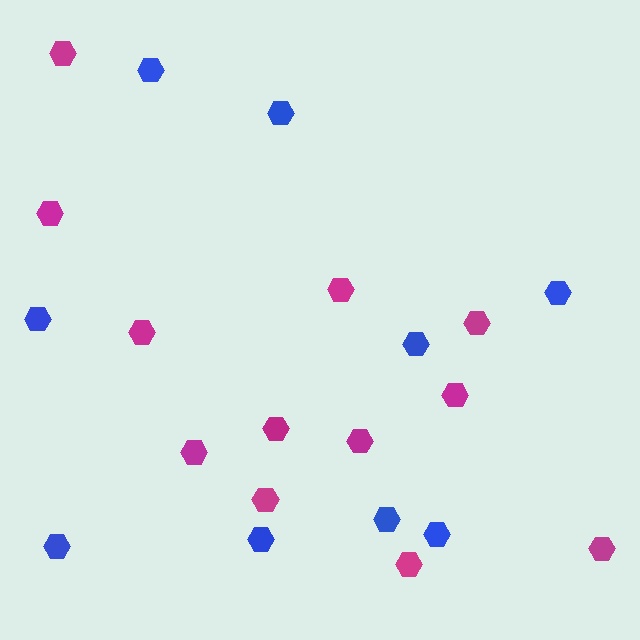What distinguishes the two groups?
There are 2 groups: one group of magenta hexagons (12) and one group of blue hexagons (9).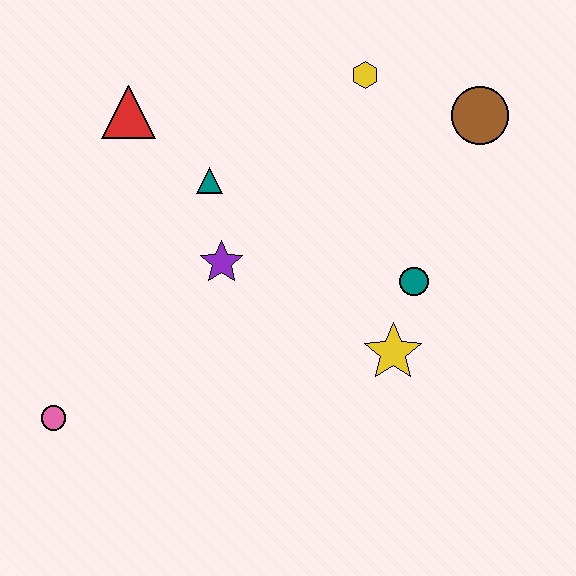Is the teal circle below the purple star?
Yes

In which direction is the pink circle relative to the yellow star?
The pink circle is to the left of the yellow star.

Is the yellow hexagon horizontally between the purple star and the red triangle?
No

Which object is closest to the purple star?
The teal triangle is closest to the purple star.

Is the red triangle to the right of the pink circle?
Yes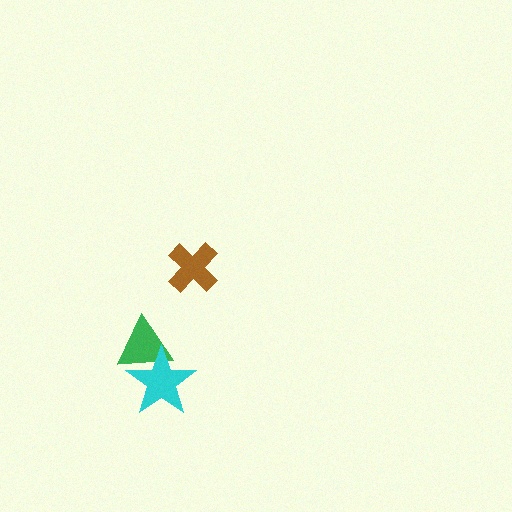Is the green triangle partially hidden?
Yes, it is partially covered by another shape.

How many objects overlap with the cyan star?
1 object overlaps with the cyan star.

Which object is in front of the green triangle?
The cyan star is in front of the green triangle.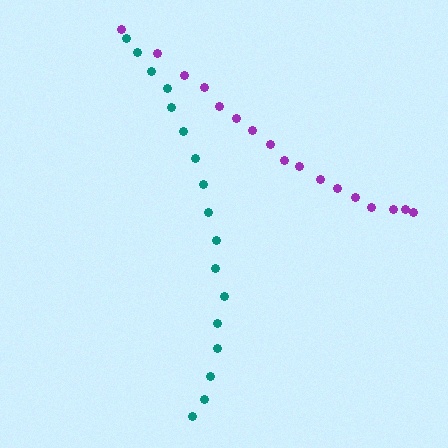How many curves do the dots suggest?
There are 2 distinct paths.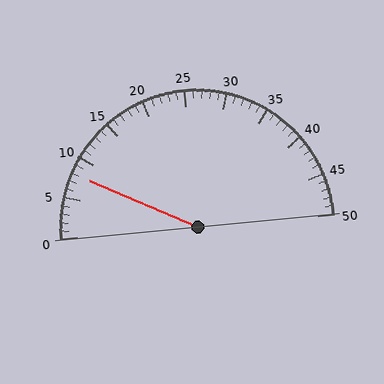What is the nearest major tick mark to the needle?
The nearest major tick mark is 10.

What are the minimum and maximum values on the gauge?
The gauge ranges from 0 to 50.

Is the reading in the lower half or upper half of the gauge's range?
The reading is in the lower half of the range (0 to 50).